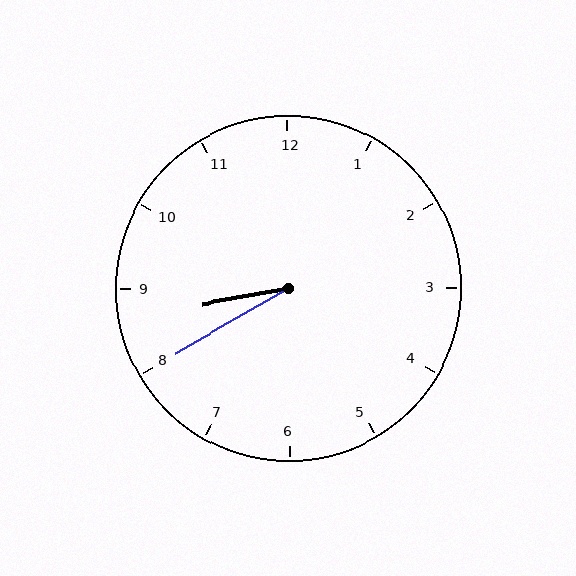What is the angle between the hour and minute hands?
Approximately 20 degrees.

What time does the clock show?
8:40.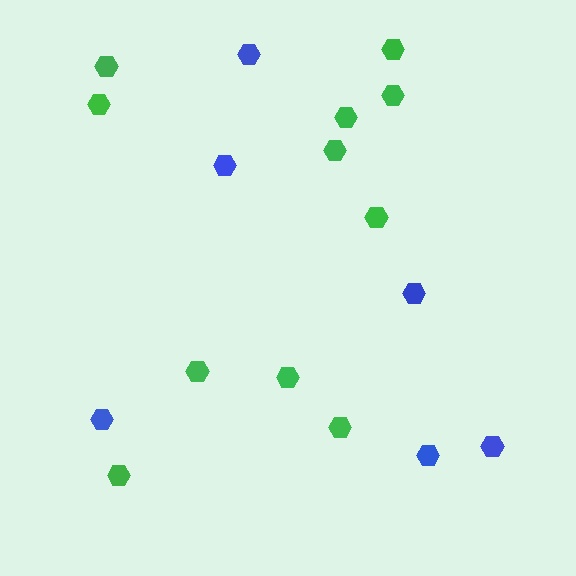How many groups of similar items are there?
There are 2 groups: one group of green hexagons (11) and one group of blue hexagons (6).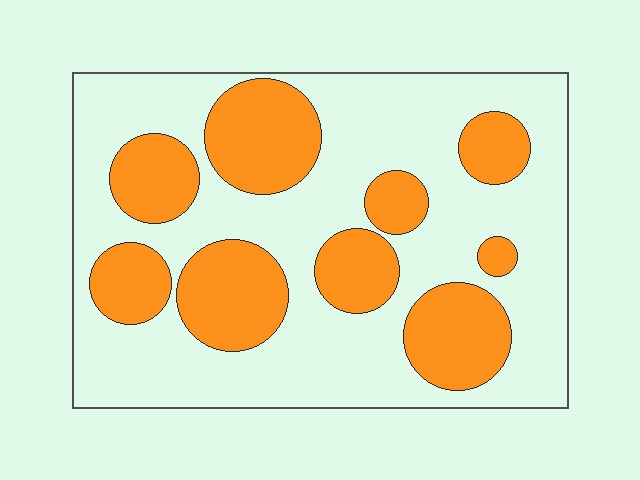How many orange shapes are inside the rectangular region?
9.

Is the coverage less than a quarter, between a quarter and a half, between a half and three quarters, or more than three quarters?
Between a quarter and a half.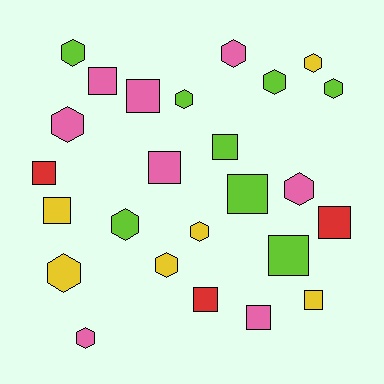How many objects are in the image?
There are 25 objects.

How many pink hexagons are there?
There are 4 pink hexagons.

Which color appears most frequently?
Lime, with 8 objects.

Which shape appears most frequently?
Hexagon, with 13 objects.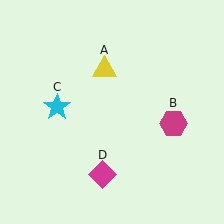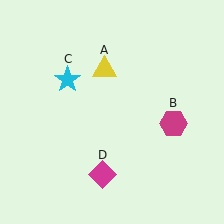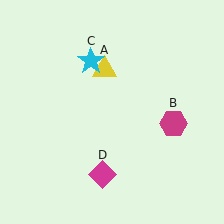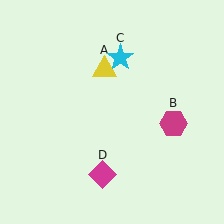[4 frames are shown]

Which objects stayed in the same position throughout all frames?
Yellow triangle (object A) and magenta hexagon (object B) and magenta diamond (object D) remained stationary.